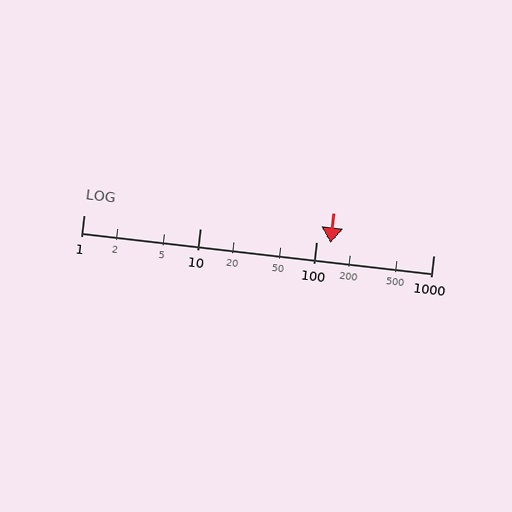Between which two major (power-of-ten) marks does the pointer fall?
The pointer is between 100 and 1000.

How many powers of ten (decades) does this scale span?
The scale spans 3 decades, from 1 to 1000.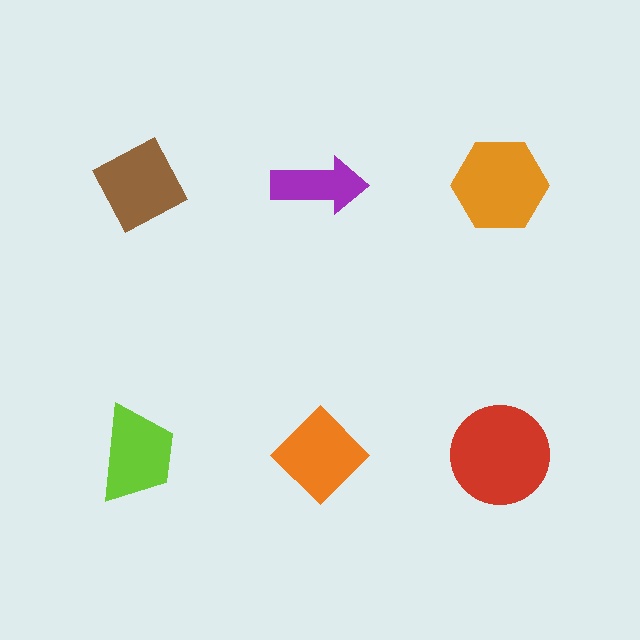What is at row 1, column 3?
An orange hexagon.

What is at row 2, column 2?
An orange diamond.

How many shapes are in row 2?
3 shapes.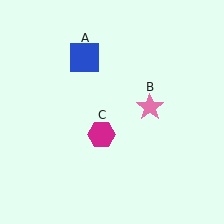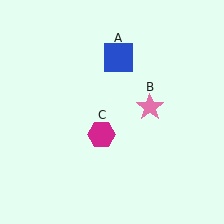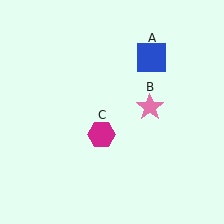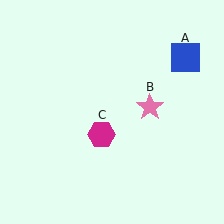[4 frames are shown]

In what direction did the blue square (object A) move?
The blue square (object A) moved right.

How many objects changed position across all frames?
1 object changed position: blue square (object A).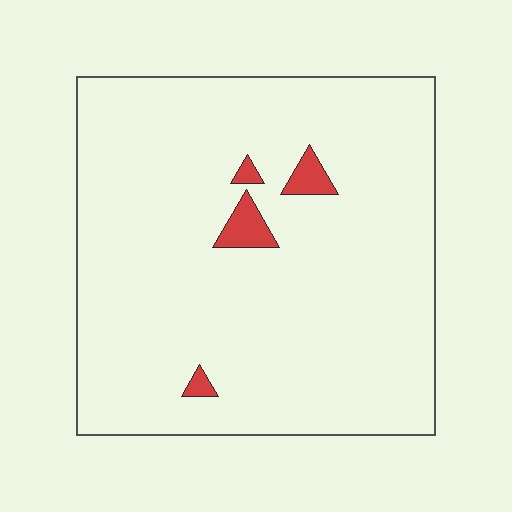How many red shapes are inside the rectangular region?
4.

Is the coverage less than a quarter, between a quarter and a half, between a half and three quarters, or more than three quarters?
Less than a quarter.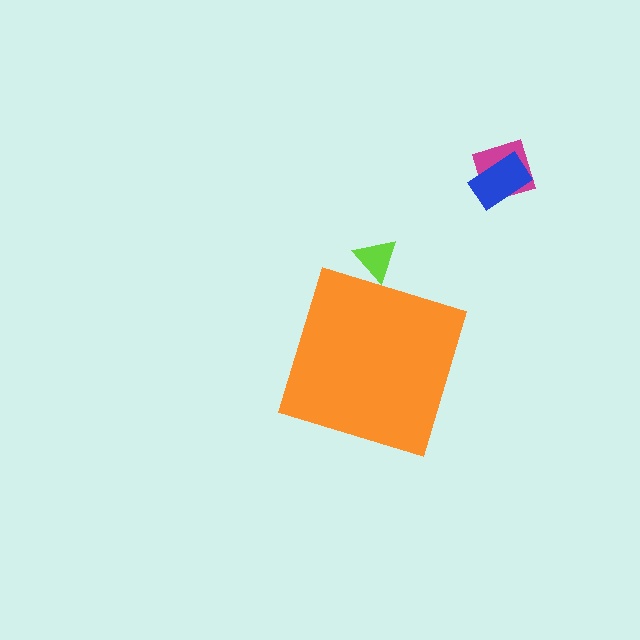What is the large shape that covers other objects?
An orange diamond.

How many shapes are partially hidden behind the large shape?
1 shape is partially hidden.